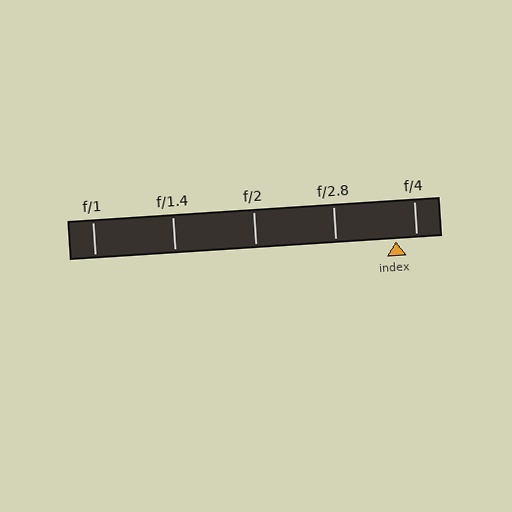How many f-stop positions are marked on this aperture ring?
There are 5 f-stop positions marked.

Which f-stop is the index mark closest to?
The index mark is closest to f/4.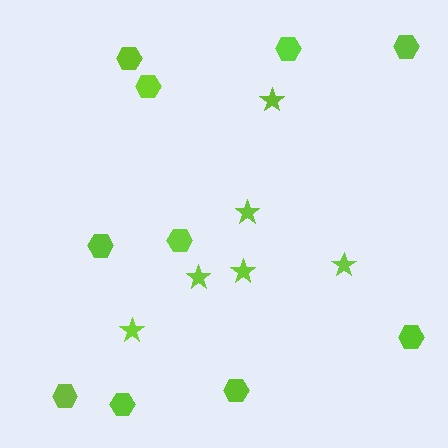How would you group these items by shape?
There are 2 groups: one group of stars (6) and one group of hexagons (10).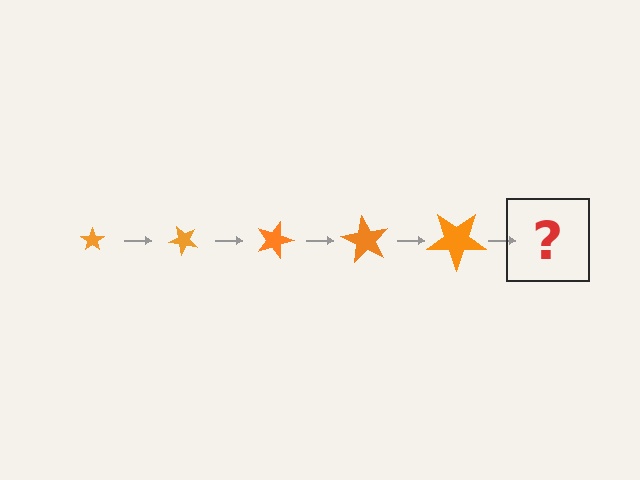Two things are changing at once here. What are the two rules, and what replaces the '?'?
The two rules are that the star grows larger each step and it rotates 45 degrees each step. The '?' should be a star, larger than the previous one and rotated 225 degrees from the start.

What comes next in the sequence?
The next element should be a star, larger than the previous one and rotated 225 degrees from the start.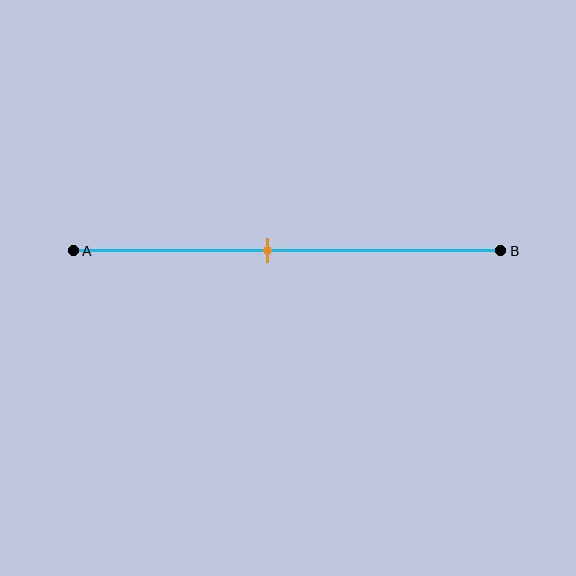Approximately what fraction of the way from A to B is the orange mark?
The orange mark is approximately 45% of the way from A to B.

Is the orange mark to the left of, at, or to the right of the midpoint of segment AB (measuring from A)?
The orange mark is to the left of the midpoint of segment AB.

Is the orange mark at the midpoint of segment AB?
No, the mark is at about 45% from A, not at the 50% midpoint.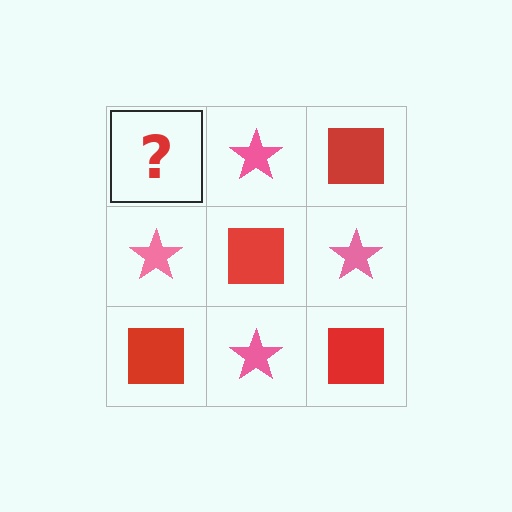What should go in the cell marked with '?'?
The missing cell should contain a red square.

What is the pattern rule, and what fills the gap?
The rule is that it alternates red square and pink star in a checkerboard pattern. The gap should be filled with a red square.